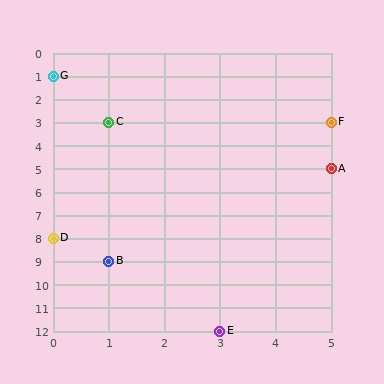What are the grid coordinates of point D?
Point D is at grid coordinates (0, 8).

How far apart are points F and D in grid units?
Points F and D are 5 columns and 5 rows apart (about 7.1 grid units diagonally).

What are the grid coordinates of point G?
Point G is at grid coordinates (0, 1).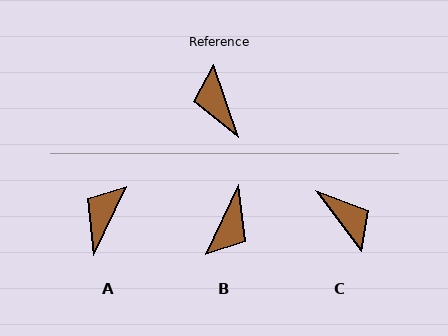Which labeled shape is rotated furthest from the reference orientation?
C, about 161 degrees away.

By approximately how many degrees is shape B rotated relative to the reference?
Approximately 136 degrees counter-clockwise.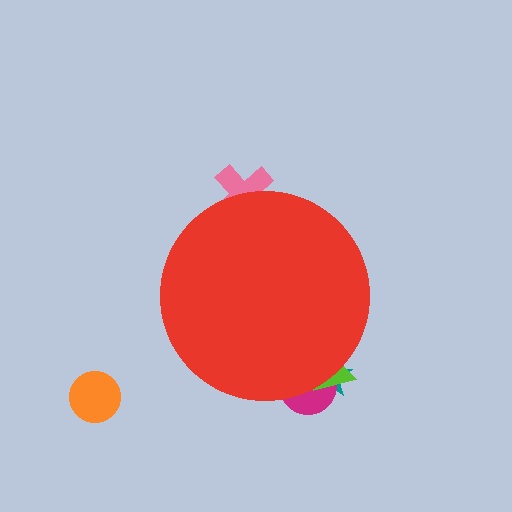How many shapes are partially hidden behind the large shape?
4 shapes are partially hidden.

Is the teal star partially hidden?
Yes, the teal star is partially hidden behind the red circle.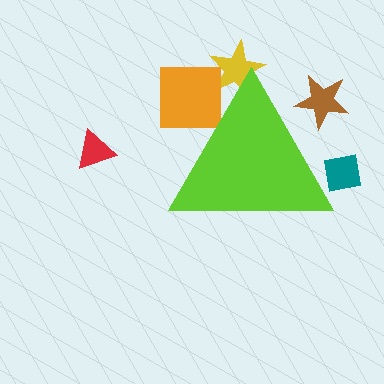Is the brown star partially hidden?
Yes, the brown star is partially hidden behind the lime triangle.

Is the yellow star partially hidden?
Yes, the yellow star is partially hidden behind the lime triangle.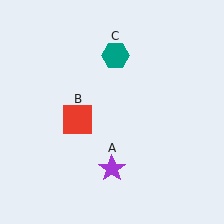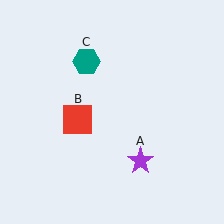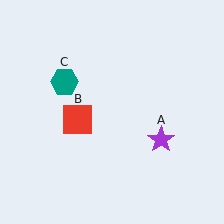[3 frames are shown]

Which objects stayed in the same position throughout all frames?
Red square (object B) remained stationary.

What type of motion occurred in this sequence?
The purple star (object A), teal hexagon (object C) rotated counterclockwise around the center of the scene.